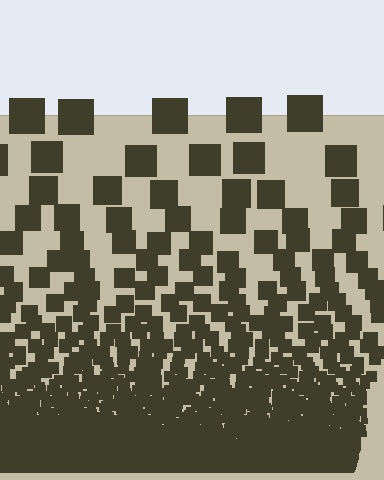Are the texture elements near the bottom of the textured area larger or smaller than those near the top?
Smaller. The gradient is inverted — elements near the bottom are smaller and denser.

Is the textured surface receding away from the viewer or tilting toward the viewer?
The surface appears to tilt toward the viewer. Texture elements get larger and sparser toward the top.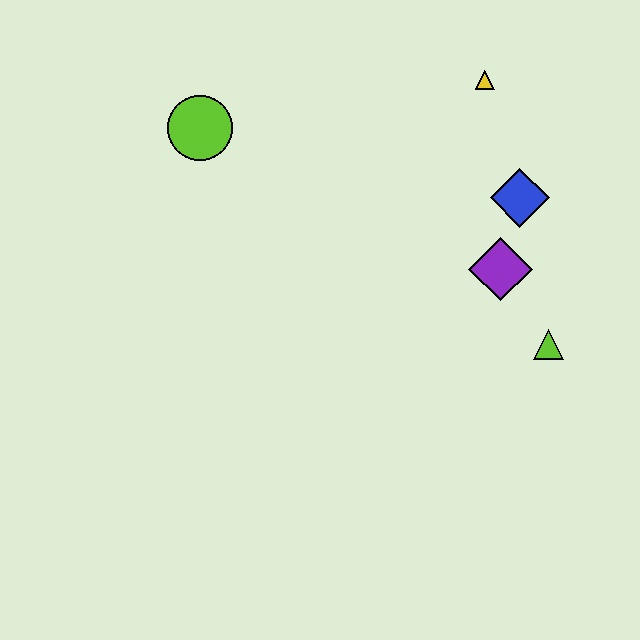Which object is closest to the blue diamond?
The purple diamond is closest to the blue diamond.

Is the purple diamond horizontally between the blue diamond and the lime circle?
Yes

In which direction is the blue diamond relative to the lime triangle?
The blue diamond is above the lime triangle.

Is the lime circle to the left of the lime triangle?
Yes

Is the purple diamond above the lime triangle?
Yes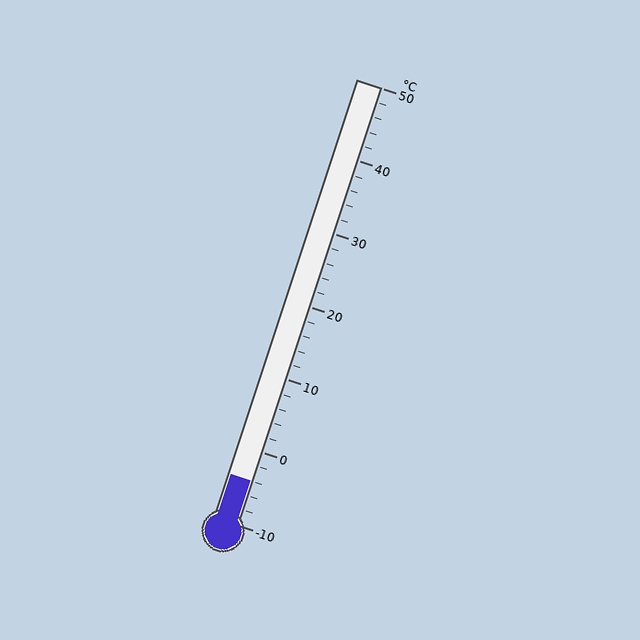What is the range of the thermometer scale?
The thermometer scale ranges from -10°C to 50°C.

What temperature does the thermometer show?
The thermometer shows approximately -4°C.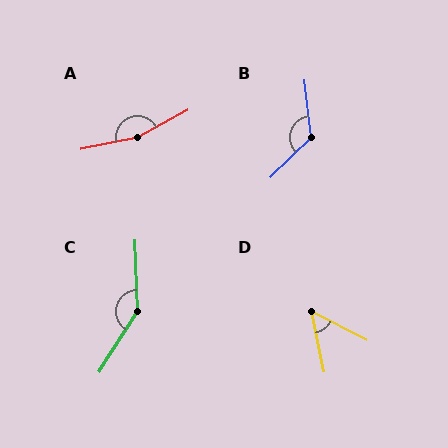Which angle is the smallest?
D, at approximately 51 degrees.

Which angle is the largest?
A, at approximately 162 degrees.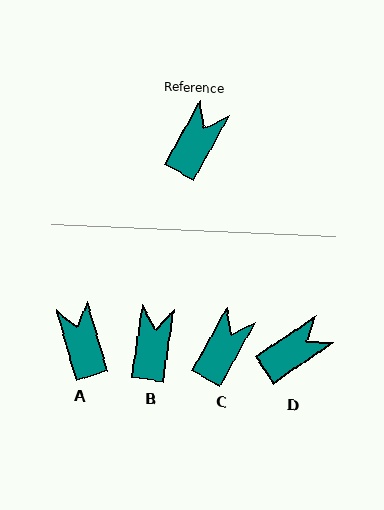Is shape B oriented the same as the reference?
No, it is off by about 20 degrees.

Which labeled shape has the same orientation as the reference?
C.